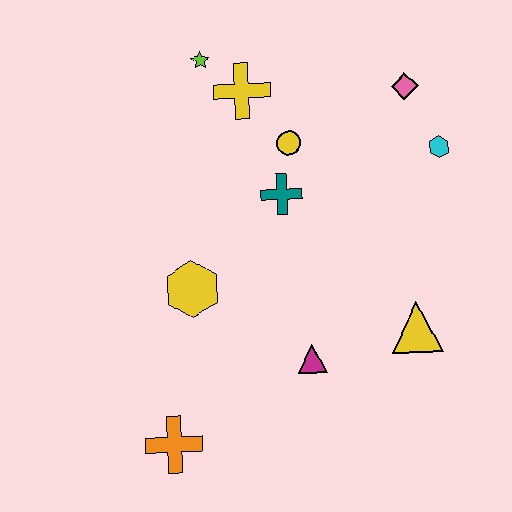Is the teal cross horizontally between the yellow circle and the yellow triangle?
No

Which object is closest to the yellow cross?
The lime star is closest to the yellow cross.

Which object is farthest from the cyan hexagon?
The orange cross is farthest from the cyan hexagon.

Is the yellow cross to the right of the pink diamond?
No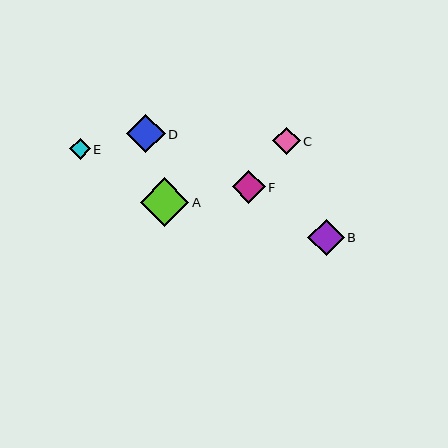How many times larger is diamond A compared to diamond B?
Diamond A is approximately 1.3 times the size of diamond B.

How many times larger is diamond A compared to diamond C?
Diamond A is approximately 1.8 times the size of diamond C.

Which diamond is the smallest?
Diamond E is the smallest with a size of approximately 21 pixels.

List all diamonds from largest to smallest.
From largest to smallest: A, D, B, F, C, E.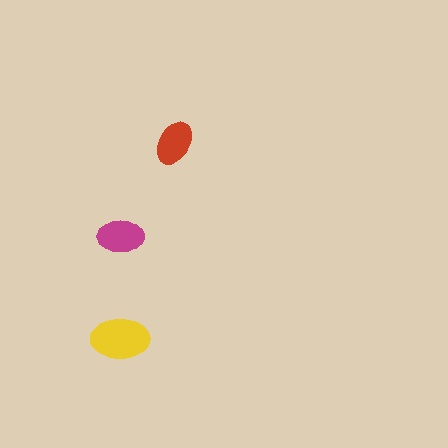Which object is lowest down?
The yellow ellipse is bottommost.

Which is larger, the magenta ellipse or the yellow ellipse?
The yellow one.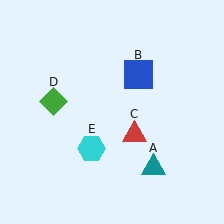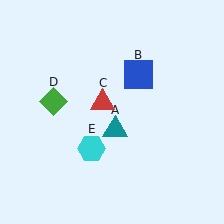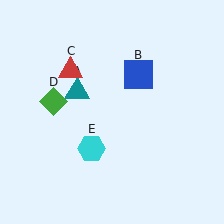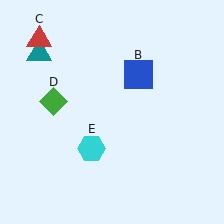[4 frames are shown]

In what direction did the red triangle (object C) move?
The red triangle (object C) moved up and to the left.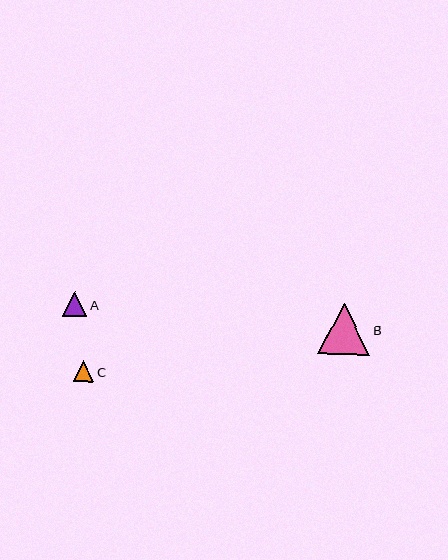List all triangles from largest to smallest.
From largest to smallest: B, A, C.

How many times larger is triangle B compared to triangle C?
Triangle B is approximately 2.5 times the size of triangle C.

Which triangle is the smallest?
Triangle C is the smallest with a size of approximately 21 pixels.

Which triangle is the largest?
Triangle B is the largest with a size of approximately 52 pixels.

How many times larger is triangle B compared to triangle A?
Triangle B is approximately 2.1 times the size of triangle A.